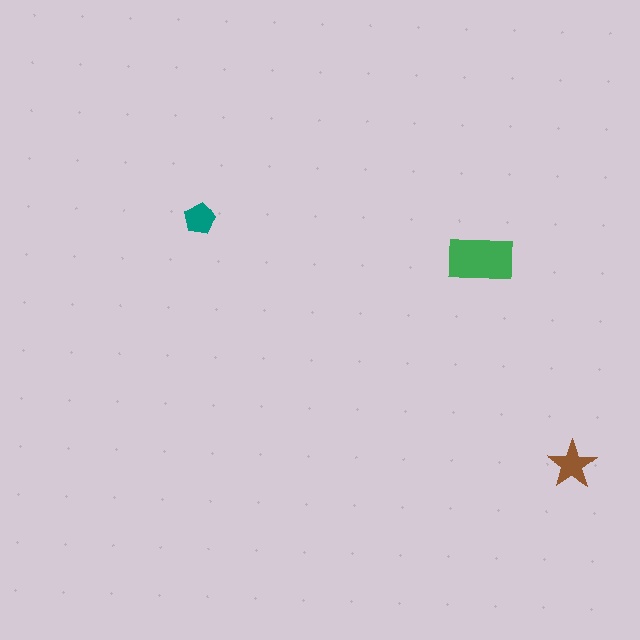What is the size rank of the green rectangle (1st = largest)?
1st.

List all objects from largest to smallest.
The green rectangle, the brown star, the teal pentagon.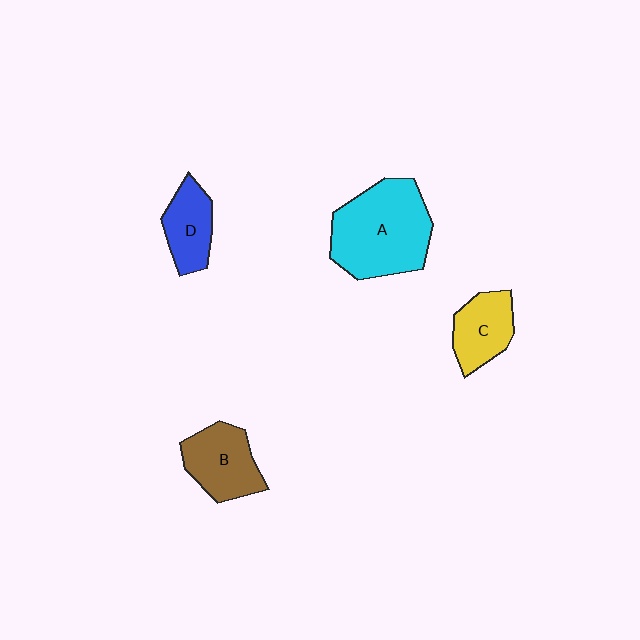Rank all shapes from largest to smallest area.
From largest to smallest: A (cyan), B (brown), C (yellow), D (blue).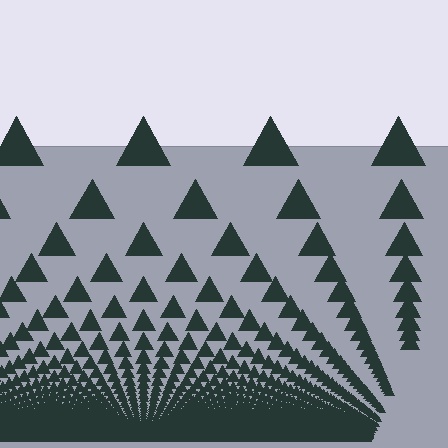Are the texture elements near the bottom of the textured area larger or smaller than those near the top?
Smaller. The gradient is inverted — elements near the bottom are smaller and denser.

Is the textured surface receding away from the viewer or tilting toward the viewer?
The surface appears to tilt toward the viewer. Texture elements get larger and sparser toward the top.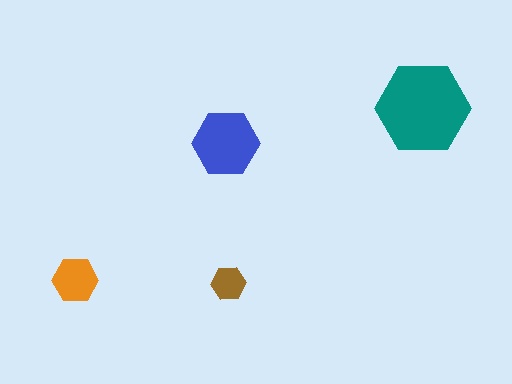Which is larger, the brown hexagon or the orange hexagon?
The orange one.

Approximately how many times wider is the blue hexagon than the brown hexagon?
About 2 times wider.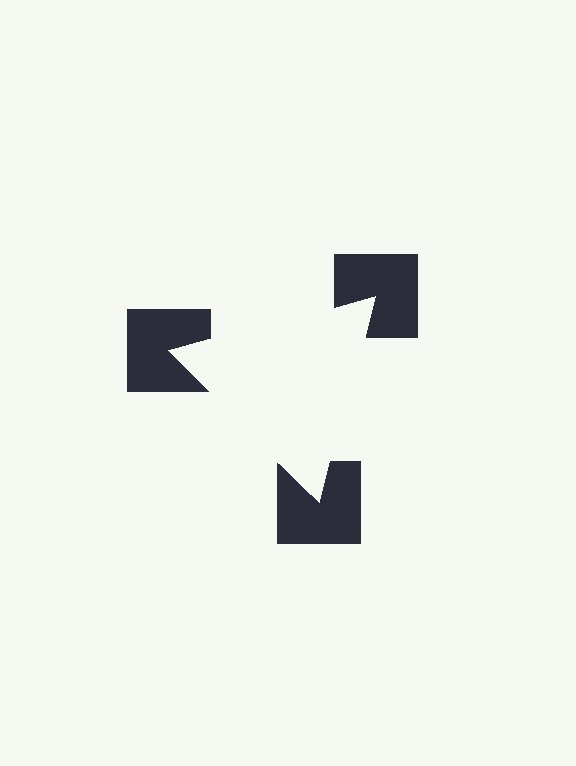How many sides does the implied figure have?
3 sides.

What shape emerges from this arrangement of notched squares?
An illusory triangle — its edges are inferred from the aligned wedge cuts in the notched squares, not physically drawn.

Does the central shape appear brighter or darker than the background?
It typically appears slightly brighter than the background, even though no actual brightness change is drawn.